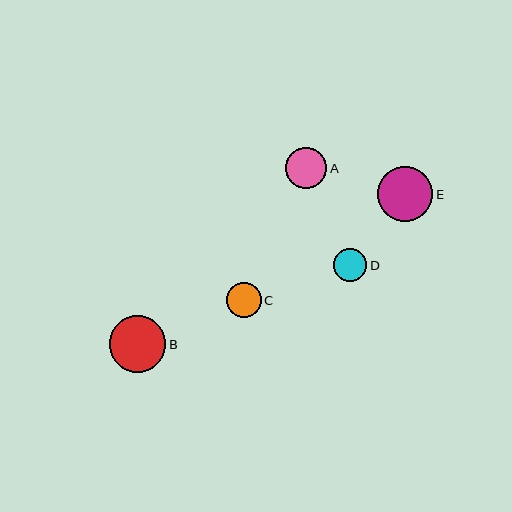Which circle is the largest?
Circle B is the largest with a size of approximately 57 pixels.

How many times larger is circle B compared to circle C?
Circle B is approximately 1.6 times the size of circle C.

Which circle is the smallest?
Circle D is the smallest with a size of approximately 33 pixels.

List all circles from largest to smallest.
From largest to smallest: B, E, A, C, D.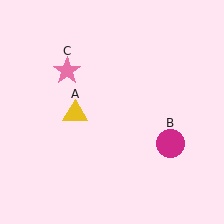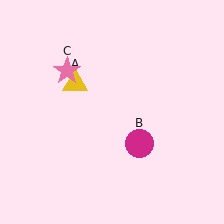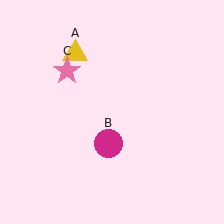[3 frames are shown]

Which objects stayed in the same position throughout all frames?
Pink star (object C) remained stationary.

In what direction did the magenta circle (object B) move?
The magenta circle (object B) moved left.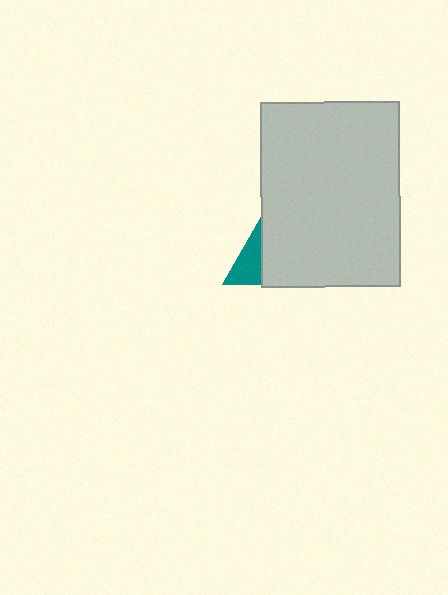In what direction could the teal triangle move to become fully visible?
The teal triangle could move left. That would shift it out from behind the light gray rectangle entirely.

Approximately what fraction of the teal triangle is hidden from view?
Roughly 66% of the teal triangle is hidden behind the light gray rectangle.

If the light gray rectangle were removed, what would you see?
You would see the complete teal triangle.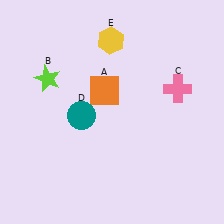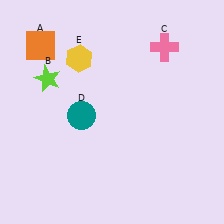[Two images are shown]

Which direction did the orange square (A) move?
The orange square (A) moved left.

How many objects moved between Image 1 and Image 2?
3 objects moved between the two images.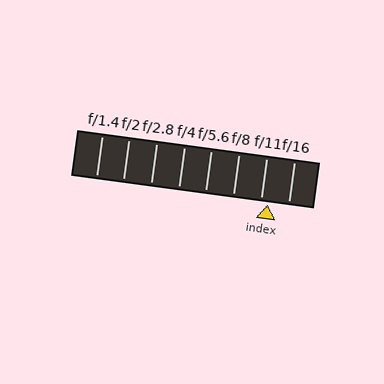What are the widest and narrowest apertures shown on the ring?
The widest aperture shown is f/1.4 and the narrowest is f/16.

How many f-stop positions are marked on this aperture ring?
There are 8 f-stop positions marked.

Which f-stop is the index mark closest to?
The index mark is closest to f/11.